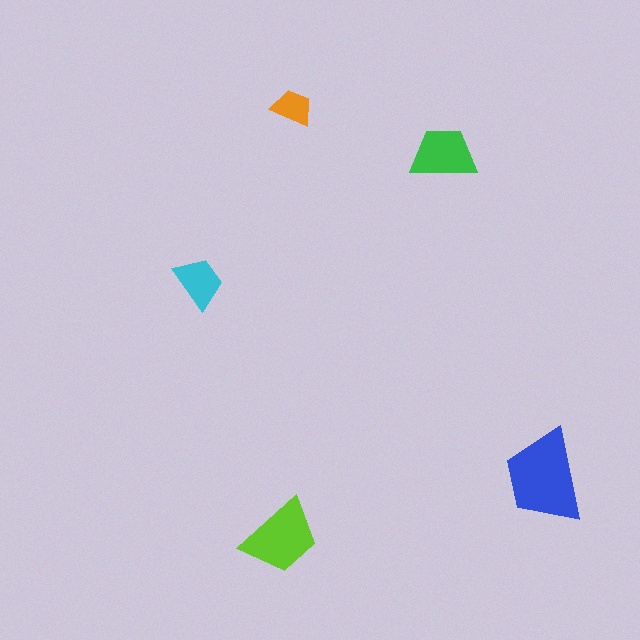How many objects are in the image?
There are 5 objects in the image.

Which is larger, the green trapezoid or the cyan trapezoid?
The green one.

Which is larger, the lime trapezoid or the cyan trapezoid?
The lime one.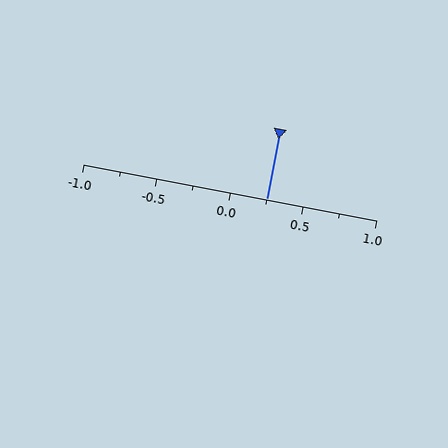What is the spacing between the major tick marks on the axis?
The major ticks are spaced 0.5 apart.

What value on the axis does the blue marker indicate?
The marker indicates approximately 0.25.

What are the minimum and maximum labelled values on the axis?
The axis runs from -1.0 to 1.0.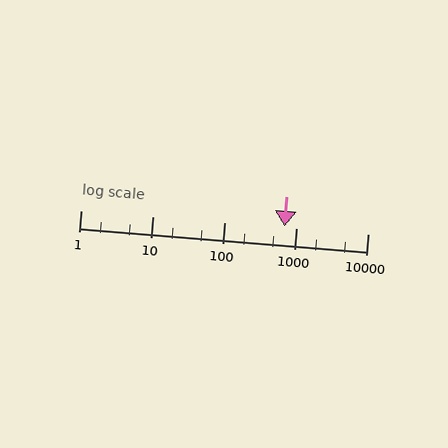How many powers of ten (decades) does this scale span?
The scale spans 4 decades, from 1 to 10000.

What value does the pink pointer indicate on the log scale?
The pointer indicates approximately 700.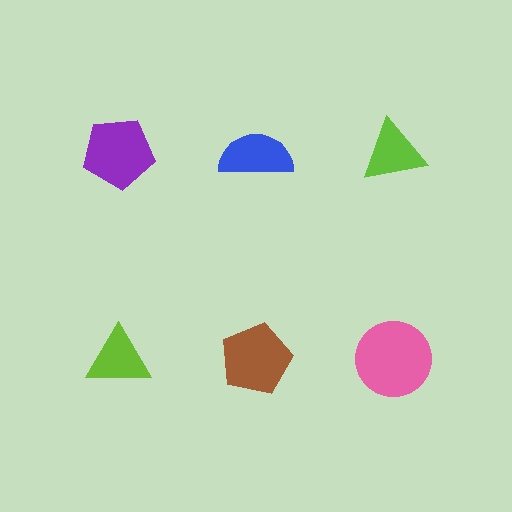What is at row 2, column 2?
A brown pentagon.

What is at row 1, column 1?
A purple pentagon.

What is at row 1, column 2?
A blue semicircle.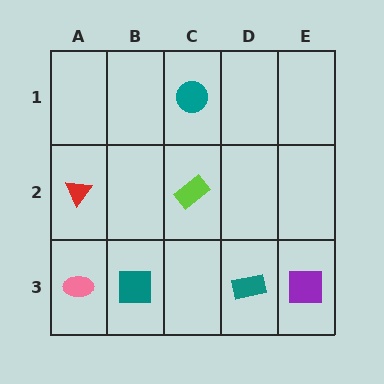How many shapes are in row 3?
4 shapes.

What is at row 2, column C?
A lime rectangle.